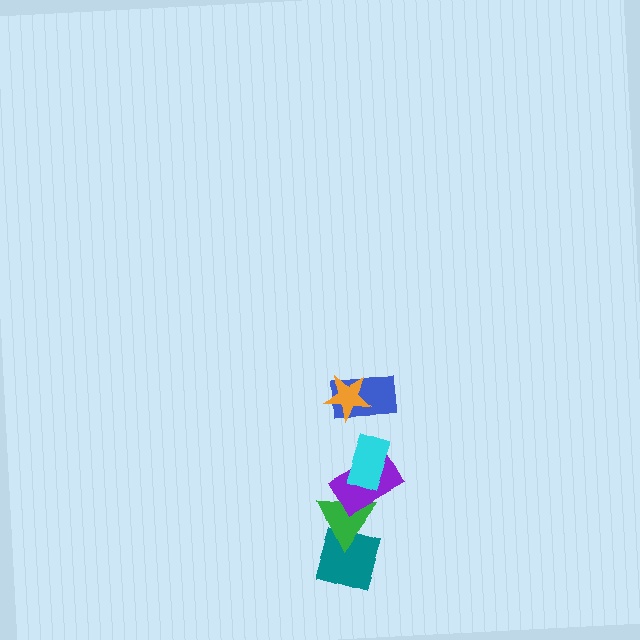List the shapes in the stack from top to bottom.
From top to bottom: the orange star, the blue rectangle, the cyan rectangle, the purple rectangle, the green triangle, the teal diamond.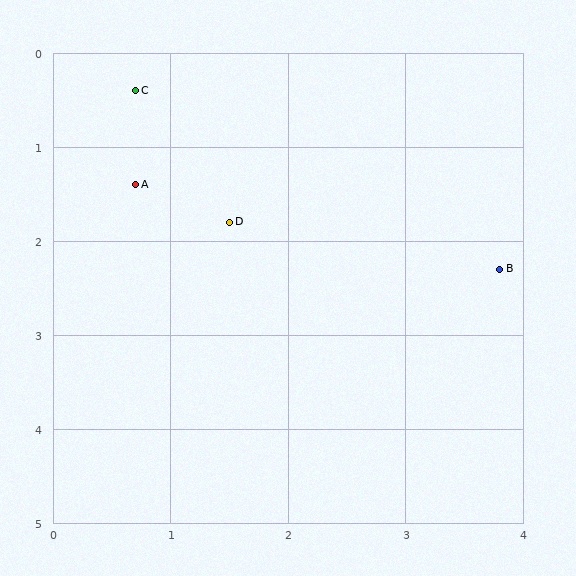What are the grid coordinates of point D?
Point D is at approximately (1.5, 1.8).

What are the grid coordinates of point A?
Point A is at approximately (0.7, 1.4).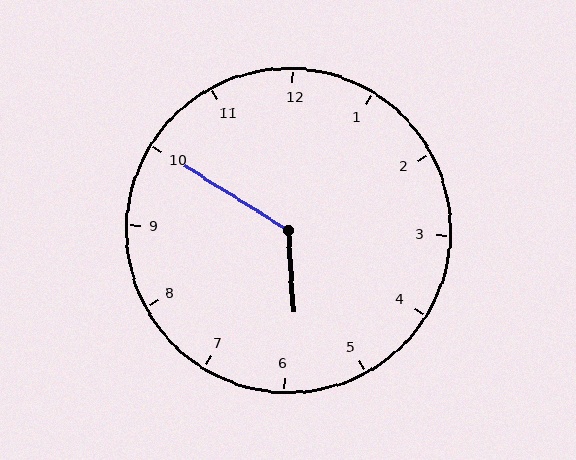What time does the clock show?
5:50.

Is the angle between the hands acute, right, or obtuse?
It is obtuse.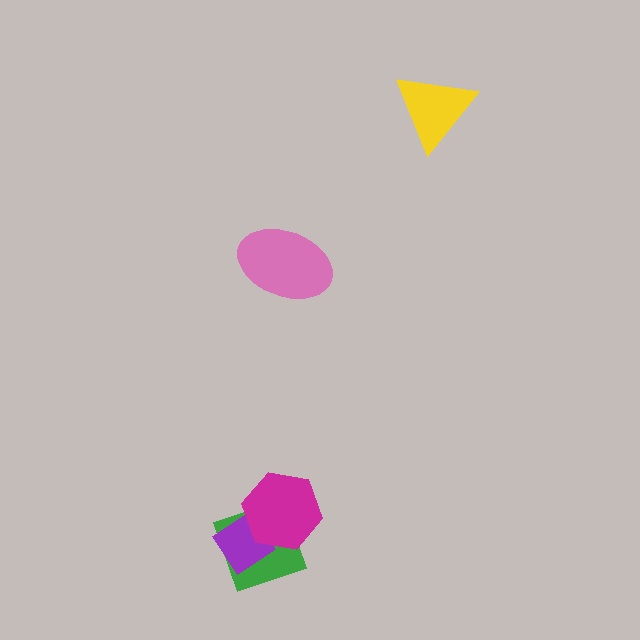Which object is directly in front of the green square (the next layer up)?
The purple diamond is directly in front of the green square.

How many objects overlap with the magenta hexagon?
2 objects overlap with the magenta hexagon.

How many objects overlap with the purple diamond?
2 objects overlap with the purple diamond.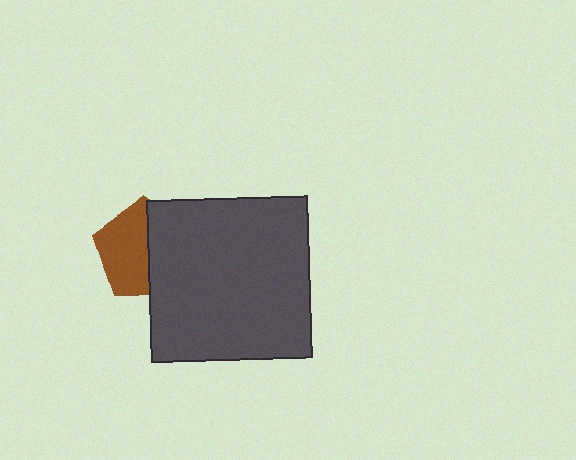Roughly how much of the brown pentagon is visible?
About half of it is visible (roughly 54%).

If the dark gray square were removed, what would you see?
You would see the complete brown pentagon.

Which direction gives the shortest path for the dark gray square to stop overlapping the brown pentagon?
Moving right gives the shortest separation.